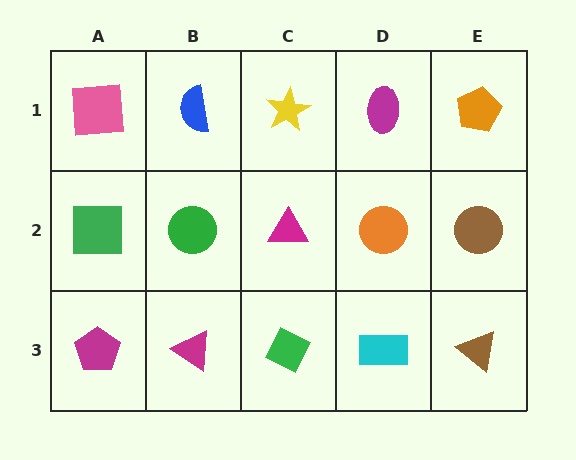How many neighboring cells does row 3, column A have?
2.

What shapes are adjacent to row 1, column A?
A green square (row 2, column A), a blue semicircle (row 1, column B).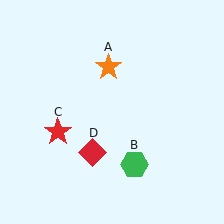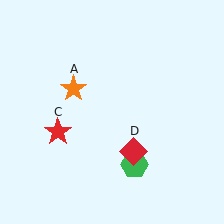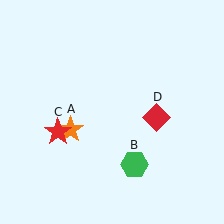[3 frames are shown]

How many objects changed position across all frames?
2 objects changed position: orange star (object A), red diamond (object D).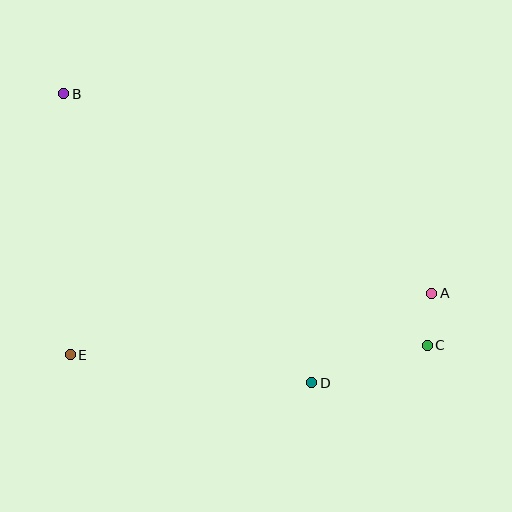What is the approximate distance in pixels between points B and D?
The distance between B and D is approximately 381 pixels.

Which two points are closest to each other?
Points A and C are closest to each other.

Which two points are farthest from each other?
Points B and C are farthest from each other.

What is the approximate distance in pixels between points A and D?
The distance between A and D is approximately 150 pixels.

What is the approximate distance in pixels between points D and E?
The distance between D and E is approximately 243 pixels.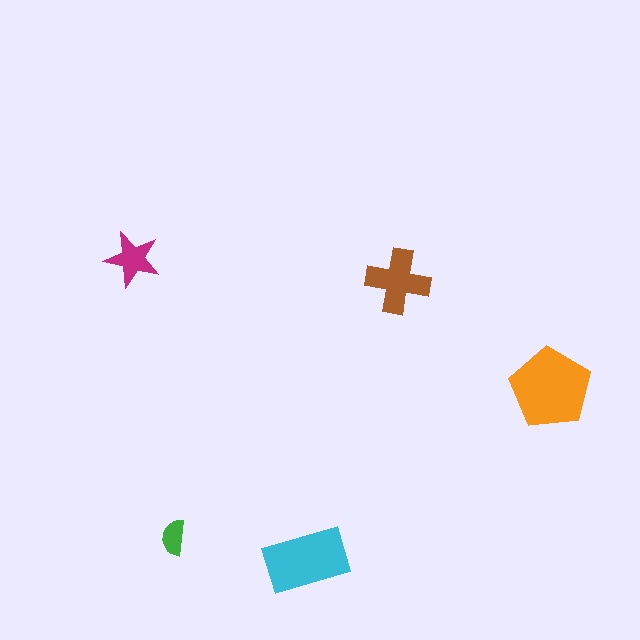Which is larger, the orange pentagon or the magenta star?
The orange pentagon.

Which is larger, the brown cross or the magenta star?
The brown cross.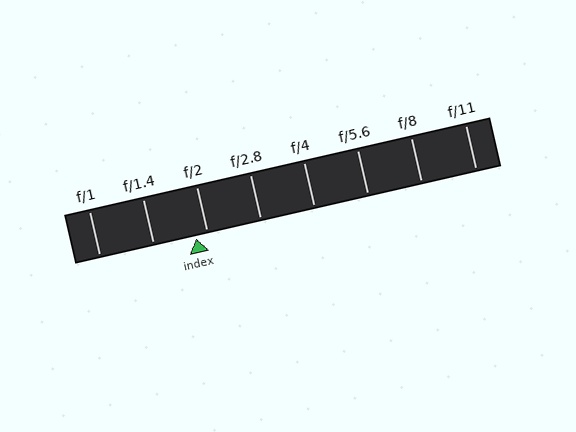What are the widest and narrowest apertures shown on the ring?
The widest aperture shown is f/1 and the narrowest is f/11.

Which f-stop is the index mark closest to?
The index mark is closest to f/2.